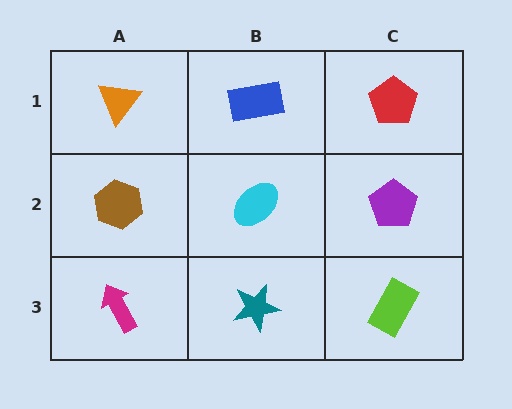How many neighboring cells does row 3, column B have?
3.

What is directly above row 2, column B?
A blue rectangle.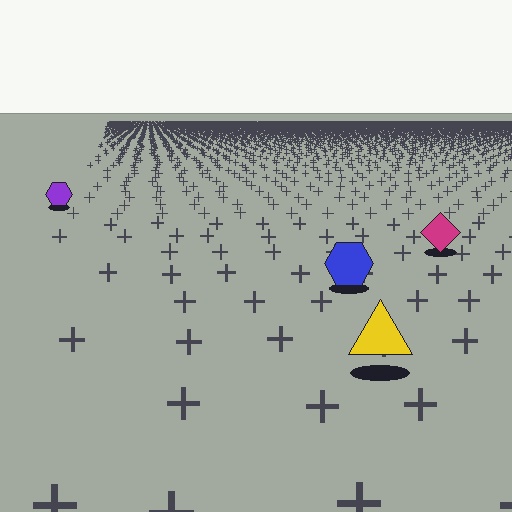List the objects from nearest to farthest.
From nearest to farthest: the yellow triangle, the blue hexagon, the magenta diamond, the purple hexagon.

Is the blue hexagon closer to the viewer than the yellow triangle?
No. The yellow triangle is closer — you can tell from the texture gradient: the ground texture is coarser near it.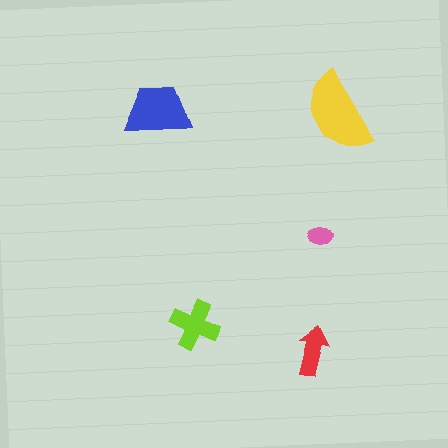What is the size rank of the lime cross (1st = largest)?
3rd.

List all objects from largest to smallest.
The yellow semicircle, the blue trapezoid, the lime cross, the red arrow, the pink ellipse.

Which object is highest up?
The blue trapezoid is topmost.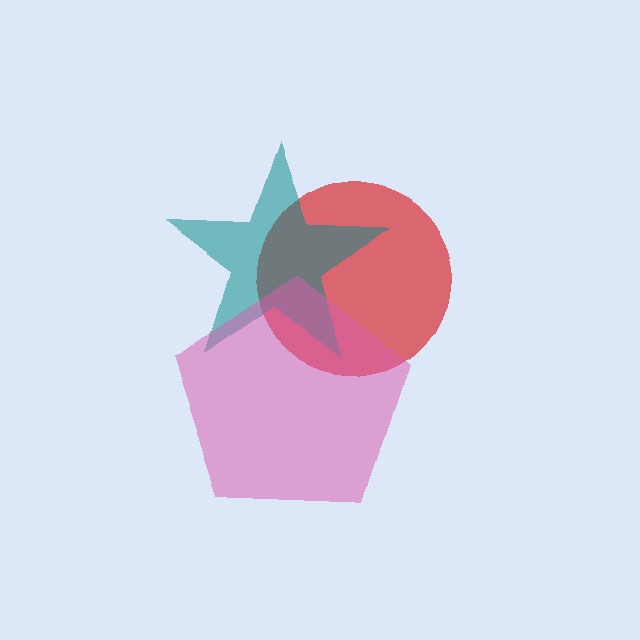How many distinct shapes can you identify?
There are 3 distinct shapes: a red circle, a teal star, a pink pentagon.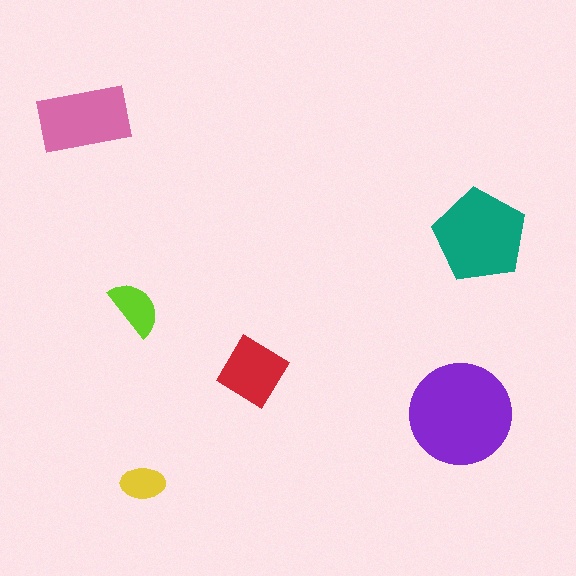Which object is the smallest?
The yellow ellipse.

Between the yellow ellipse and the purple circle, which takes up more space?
The purple circle.